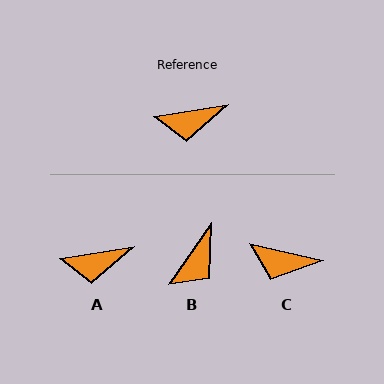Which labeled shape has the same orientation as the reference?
A.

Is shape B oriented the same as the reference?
No, it is off by about 47 degrees.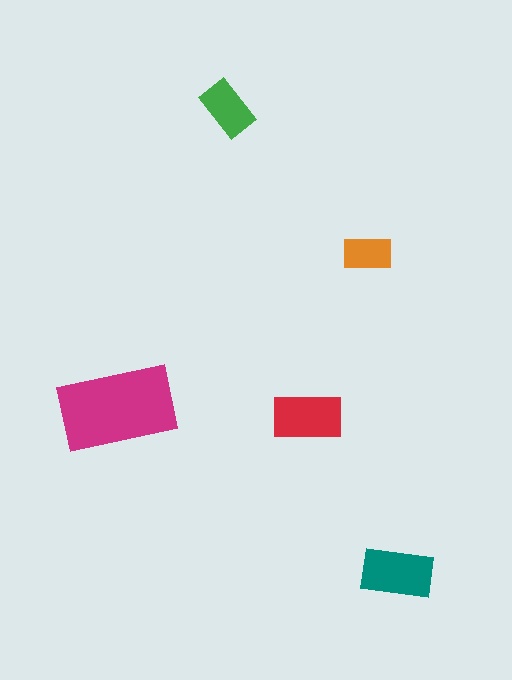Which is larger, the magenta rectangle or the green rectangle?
The magenta one.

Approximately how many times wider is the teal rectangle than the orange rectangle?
About 1.5 times wider.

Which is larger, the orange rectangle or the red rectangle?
The red one.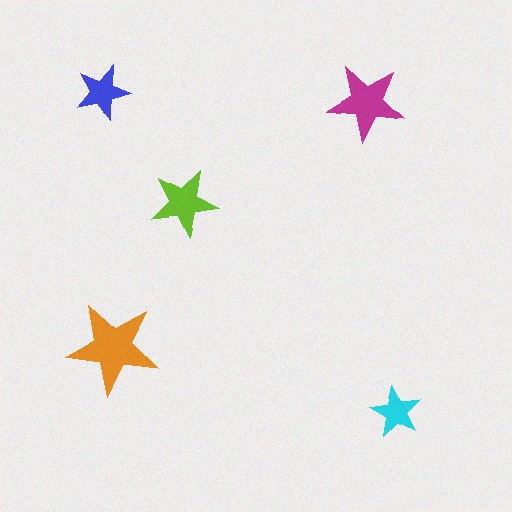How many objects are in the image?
There are 5 objects in the image.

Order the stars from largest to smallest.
the orange one, the magenta one, the lime one, the blue one, the cyan one.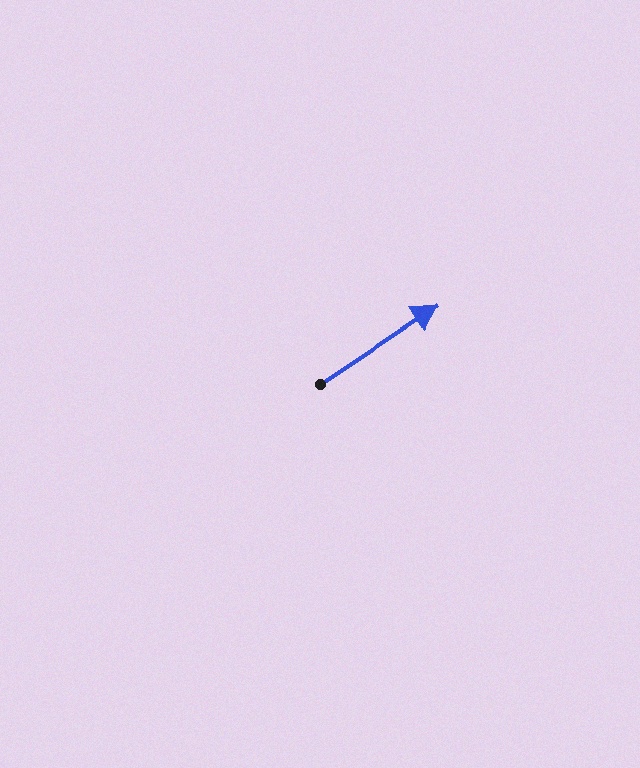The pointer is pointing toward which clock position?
Roughly 2 o'clock.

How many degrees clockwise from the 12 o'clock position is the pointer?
Approximately 56 degrees.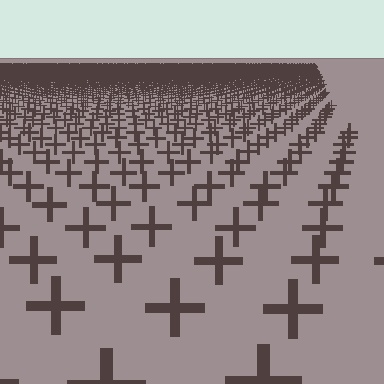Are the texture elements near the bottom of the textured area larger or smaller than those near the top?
Larger. Near the bottom, elements are closer to the viewer and appear at a bigger on-screen size.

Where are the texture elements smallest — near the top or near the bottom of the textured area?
Near the top.